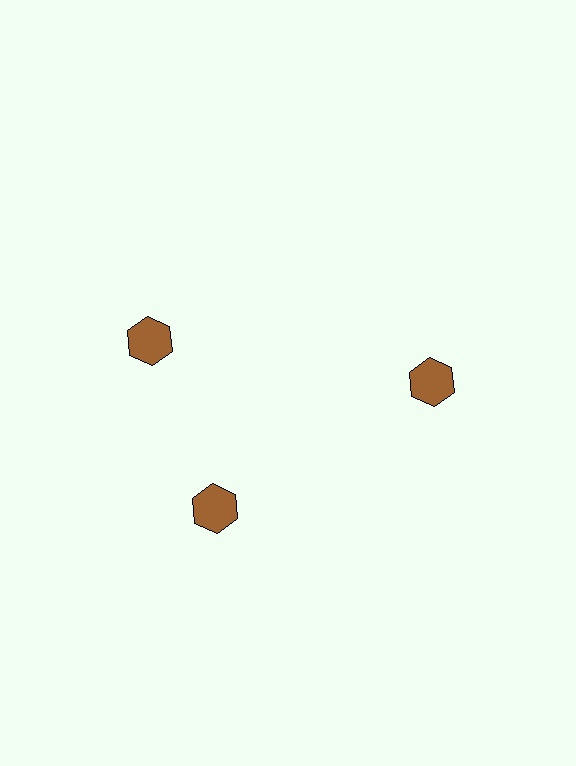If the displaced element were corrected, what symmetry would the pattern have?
It would have 3-fold rotational symmetry — the pattern would map onto itself every 120 degrees.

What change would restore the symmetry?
The symmetry would be restored by rotating it back into even spacing with its neighbors so that all 3 hexagons sit at equal angles and equal distance from the center.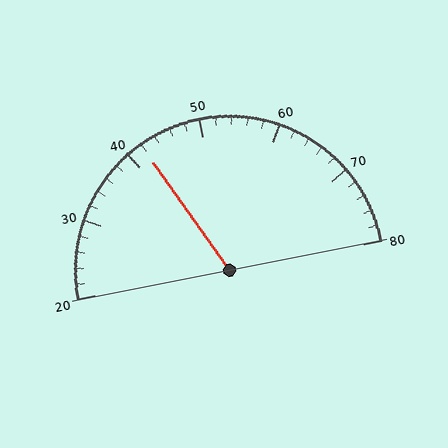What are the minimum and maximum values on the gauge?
The gauge ranges from 20 to 80.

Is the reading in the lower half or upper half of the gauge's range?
The reading is in the lower half of the range (20 to 80).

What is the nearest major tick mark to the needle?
The nearest major tick mark is 40.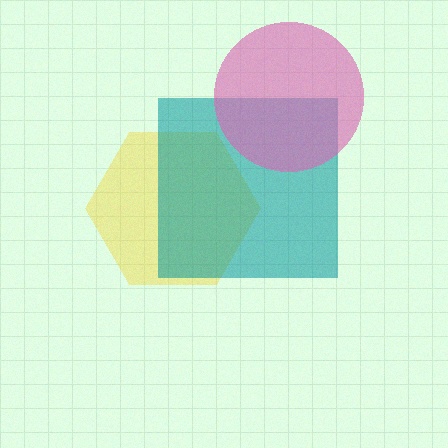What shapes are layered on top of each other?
The layered shapes are: a yellow hexagon, a teal square, a pink circle.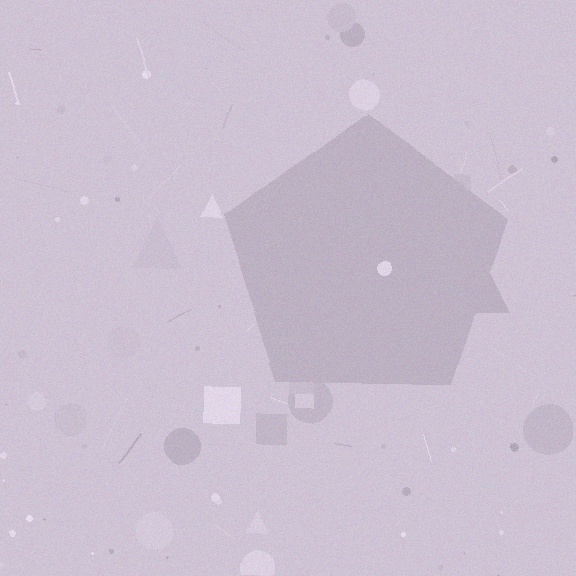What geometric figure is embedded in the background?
A pentagon is embedded in the background.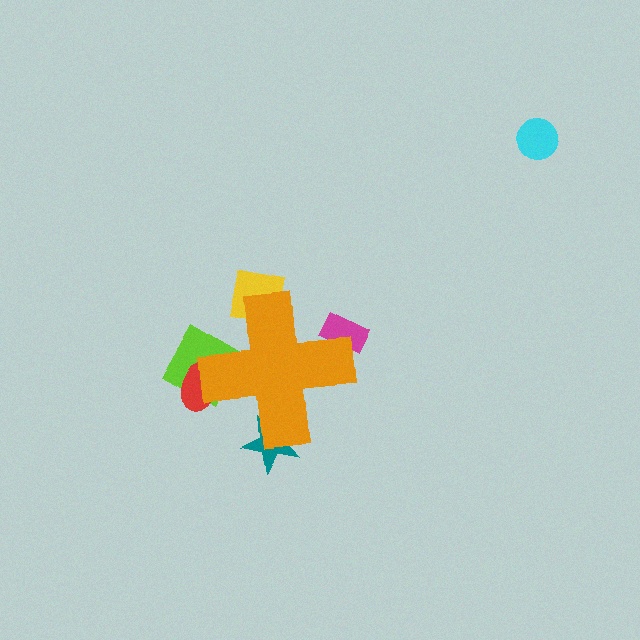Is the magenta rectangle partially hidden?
Yes, the magenta rectangle is partially hidden behind the orange cross.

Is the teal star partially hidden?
Yes, the teal star is partially hidden behind the orange cross.